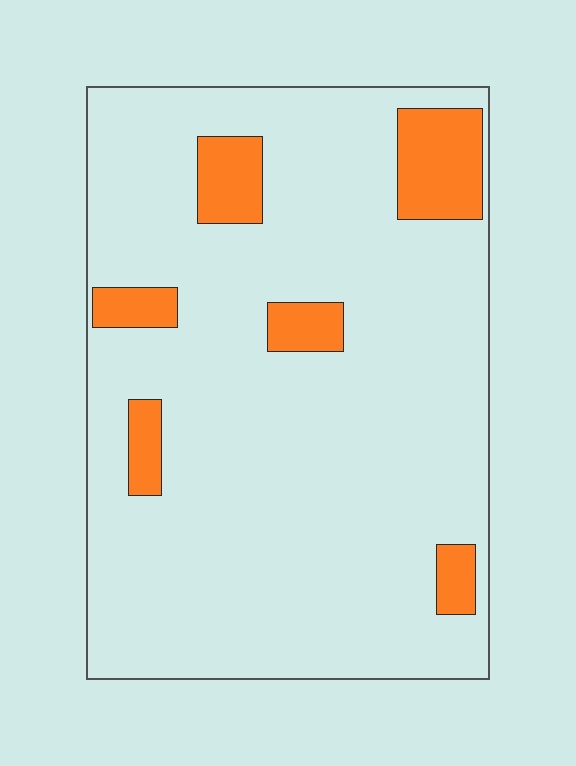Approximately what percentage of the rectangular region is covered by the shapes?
Approximately 10%.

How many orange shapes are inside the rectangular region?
6.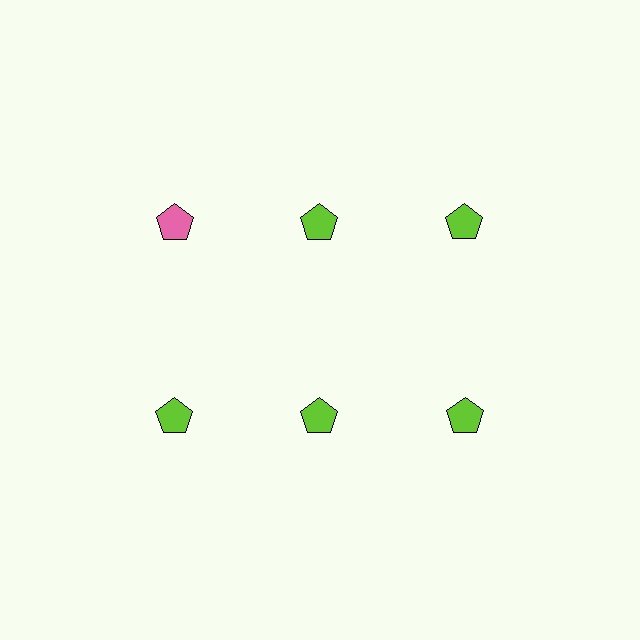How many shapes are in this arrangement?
There are 6 shapes arranged in a grid pattern.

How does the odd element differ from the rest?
It has a different color: pink instead of lime.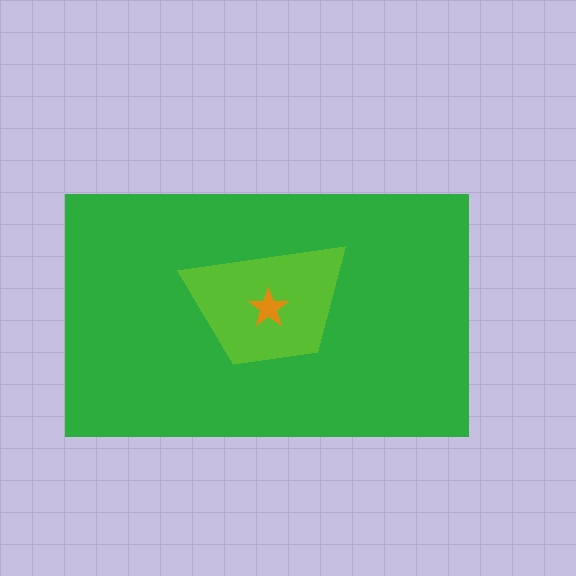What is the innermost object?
The orange star.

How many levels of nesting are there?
3.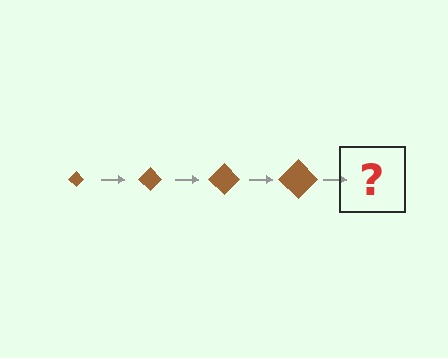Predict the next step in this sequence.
The next step is a brown diamond, larger than the previous one.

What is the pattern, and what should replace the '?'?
The pattern is that the diamond gets progressively larger each step. The '?' should be a brown diamond, larger than the previous one.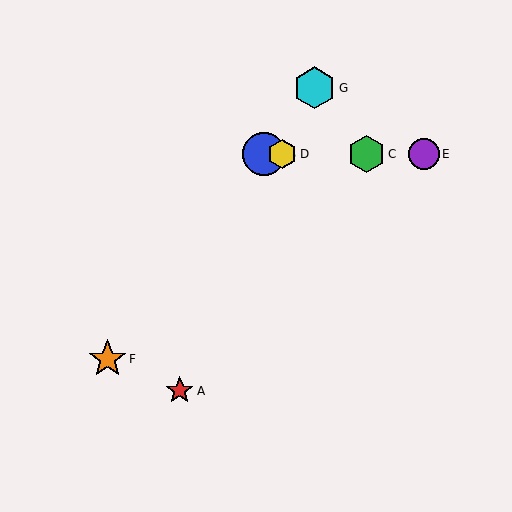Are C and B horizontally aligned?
Yes, both are at y≈154.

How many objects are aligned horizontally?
4 objects (B, C, D, E) are aligned horizontally.